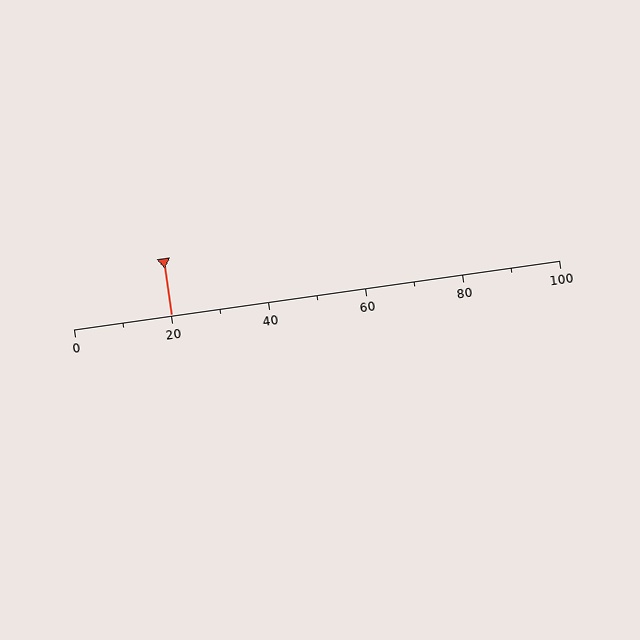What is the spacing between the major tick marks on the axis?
The major ticks are spaced 20 apart.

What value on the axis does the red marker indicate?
The marker indicates approximately 20.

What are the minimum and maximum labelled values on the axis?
The axis runs from 0 to 100.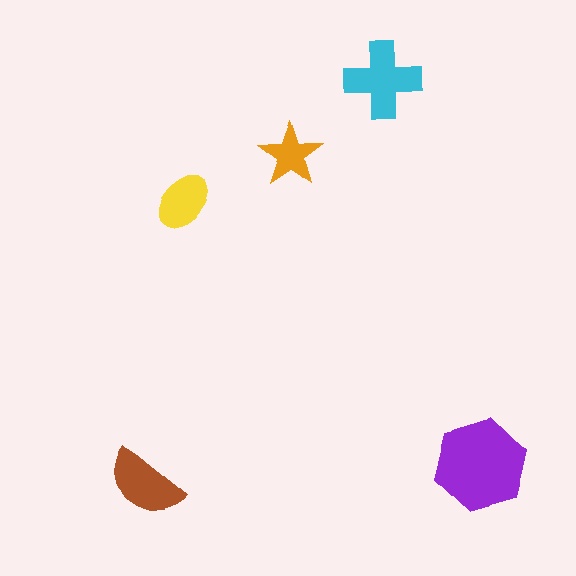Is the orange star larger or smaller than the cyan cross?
Smaller.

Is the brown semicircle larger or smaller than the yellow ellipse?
Larger.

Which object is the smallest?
The orange star.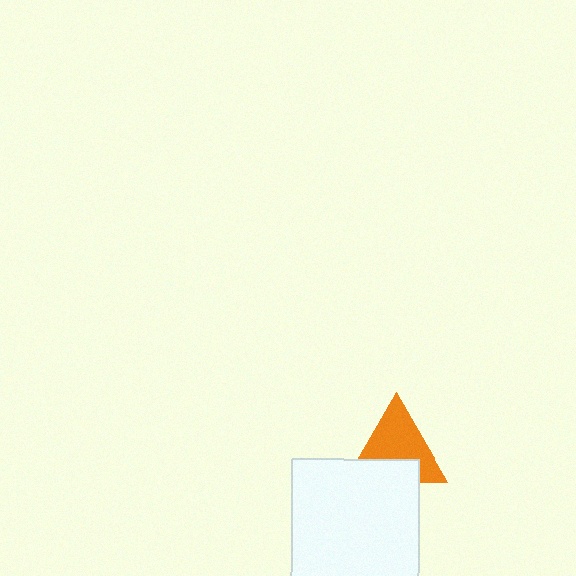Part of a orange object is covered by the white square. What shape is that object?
It is a triangle.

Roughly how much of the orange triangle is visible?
Most of it is visible (roughly 65%).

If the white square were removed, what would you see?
You would see the complete orange triangle.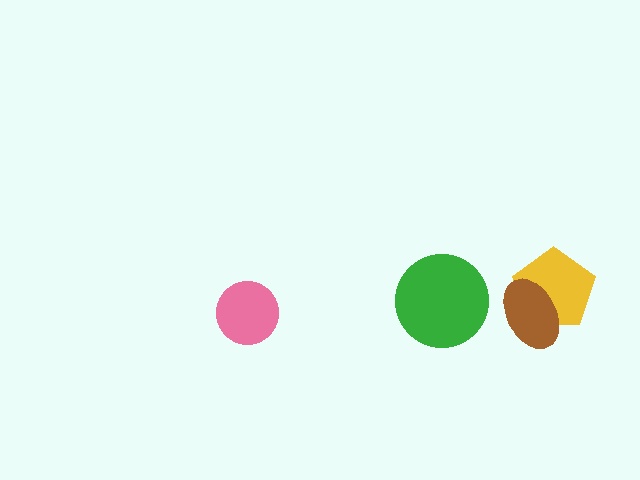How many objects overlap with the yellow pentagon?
1 object overlaps with the yellow pentagon.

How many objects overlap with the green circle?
0 objects overlap with the green circle.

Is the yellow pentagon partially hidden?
Yes, it is partially covered by another shape.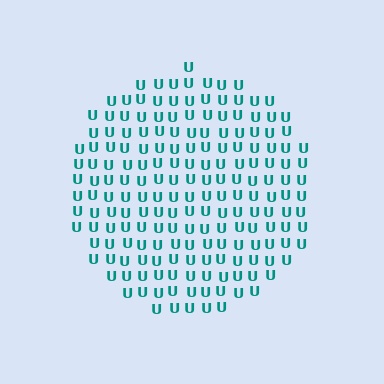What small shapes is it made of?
It is made of small letter U's.